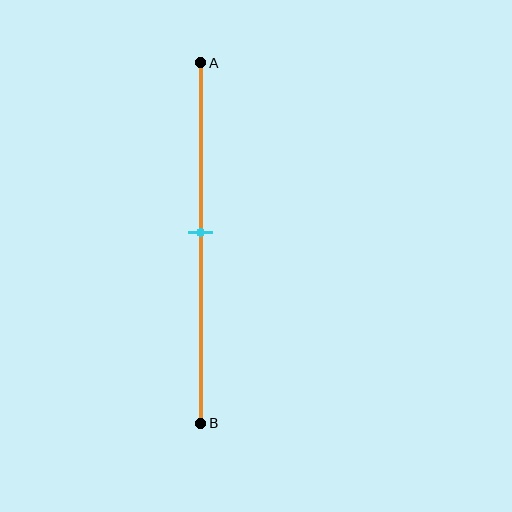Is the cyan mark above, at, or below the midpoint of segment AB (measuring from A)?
The cyan mark is approximately at the midpoint of segment AB.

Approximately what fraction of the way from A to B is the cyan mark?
The cyan mark is approximately 45% of the way from A to B.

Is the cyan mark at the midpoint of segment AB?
Yes, the mark is approximately at the midpoint.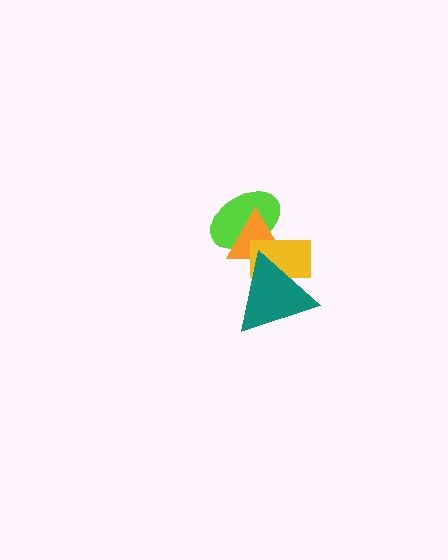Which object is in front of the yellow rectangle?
The teal triangle is in front of the yellow rectangle.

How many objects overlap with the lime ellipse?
2 objects overlap with the lime ellipse.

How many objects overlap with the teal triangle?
2 objects overlap with the teal triangle.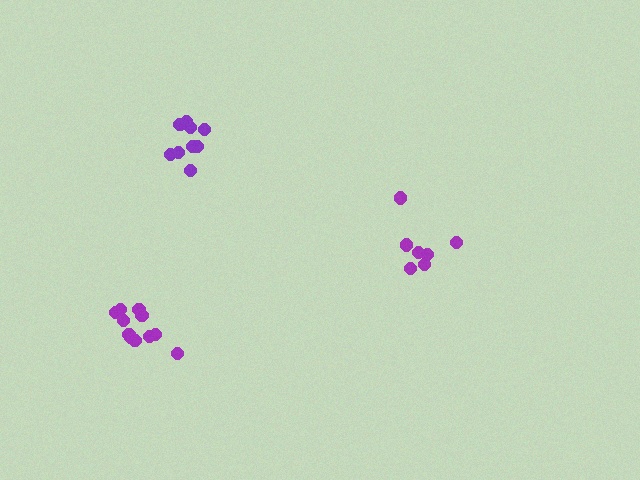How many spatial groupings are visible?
There are 3 spatial groupings.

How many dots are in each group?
Group 1: 12 dots, Group 2: 7 dots, Group 3: 9 dots (28 total).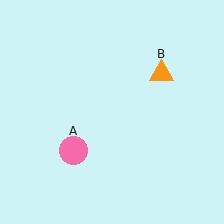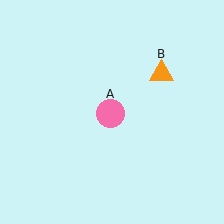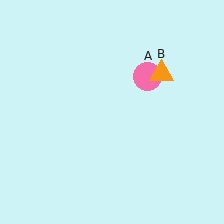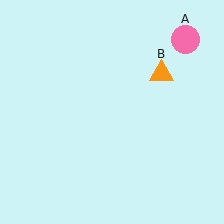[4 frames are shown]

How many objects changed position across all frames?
1 object changed position: pink circle (object A).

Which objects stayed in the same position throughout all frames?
Orange triangle (object B) remained stationary.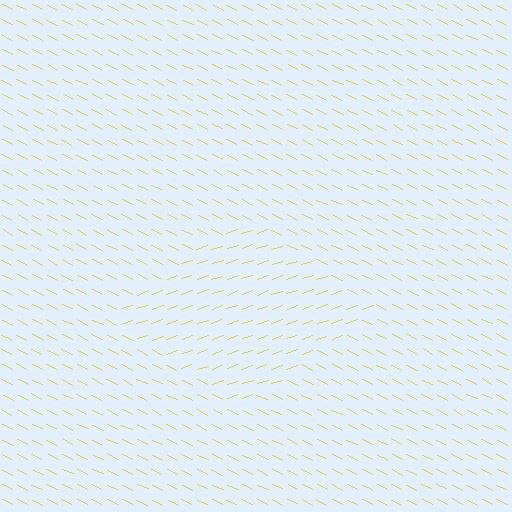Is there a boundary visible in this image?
Yes, there is a texture boundary formed by a change in line orientation.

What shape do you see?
I see a diamond.